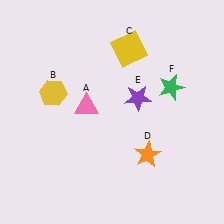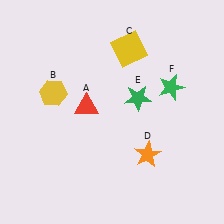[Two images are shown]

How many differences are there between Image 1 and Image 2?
There are 2 differences between the two images.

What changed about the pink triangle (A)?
In Image 1, A is pink. In Image 2, it changed to red.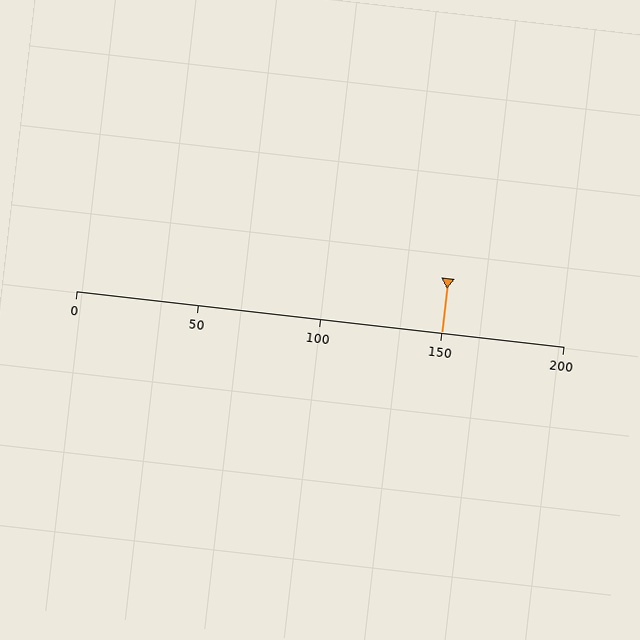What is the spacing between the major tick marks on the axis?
The major ticks are spaced 50 apart.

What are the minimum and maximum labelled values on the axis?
The axis runs from 0 to 200.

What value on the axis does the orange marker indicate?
The marker indicates approximately 150.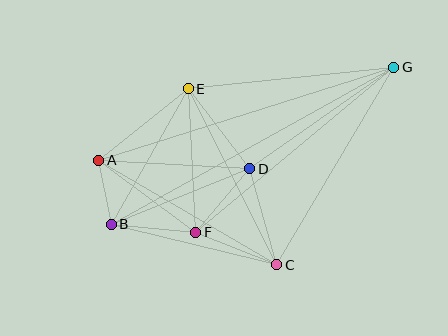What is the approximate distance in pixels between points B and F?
The distance between B and F is approximately 85 pixels.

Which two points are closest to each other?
Points A and B are closest to each other.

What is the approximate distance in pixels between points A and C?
The distance between A and C is approximately 206 pixels.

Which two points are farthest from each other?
Points B and G are farthest from each other.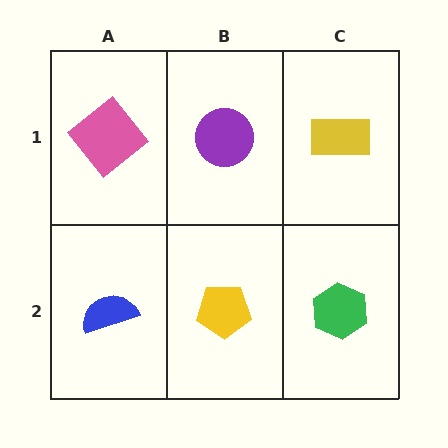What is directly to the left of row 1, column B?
A pink diamond.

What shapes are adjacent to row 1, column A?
A blue semicircle (row 2, column A), a purple circle (row 1, column B).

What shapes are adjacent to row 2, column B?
A purple circle (row 1, column B), a blue semicircle (row 2, column A), a green hexagon (row 2, column C).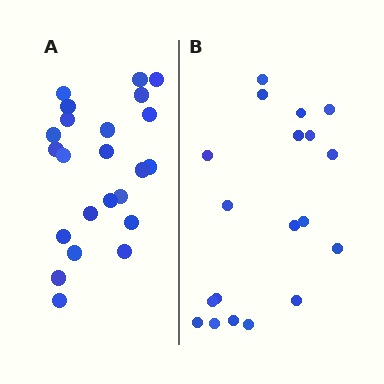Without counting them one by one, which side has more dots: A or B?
Region A (the left region) has more dots.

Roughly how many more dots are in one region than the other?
Region A has about 4 more dots than region B.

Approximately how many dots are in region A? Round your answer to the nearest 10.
About 20 dots. (The exact count is 23, which rounds to 20.)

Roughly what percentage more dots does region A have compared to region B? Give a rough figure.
About 20% more.